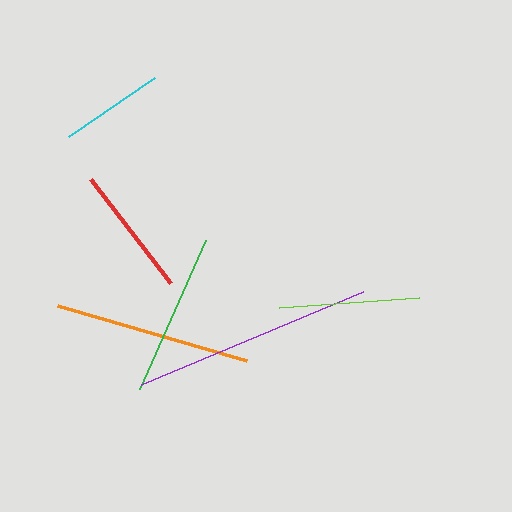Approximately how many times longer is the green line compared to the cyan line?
The green line is approximately 1.6 times the length of the cyan line.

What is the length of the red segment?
The red segment is approximately 132 pixels long.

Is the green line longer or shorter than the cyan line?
The green line is longer than the cyan line.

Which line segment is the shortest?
The cyan line is the shortest at approximately 104 pixels.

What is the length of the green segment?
The green segment is approximately 162 pixels long.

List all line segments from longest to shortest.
From longest to shortest: purple, orange, green, lime, red, cyan.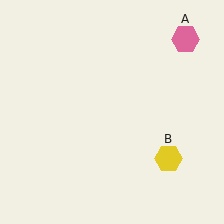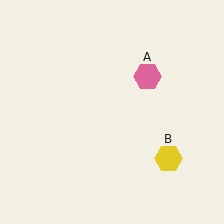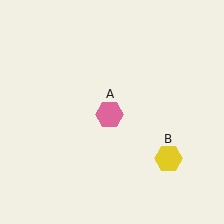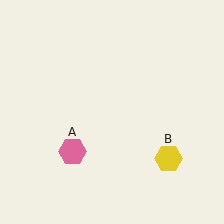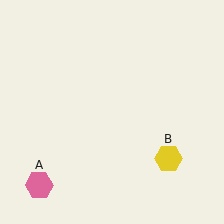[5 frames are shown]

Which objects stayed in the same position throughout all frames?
Yellow hexagon (object B) remained stationary.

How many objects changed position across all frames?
1 object changed position: pink hexagon (object A).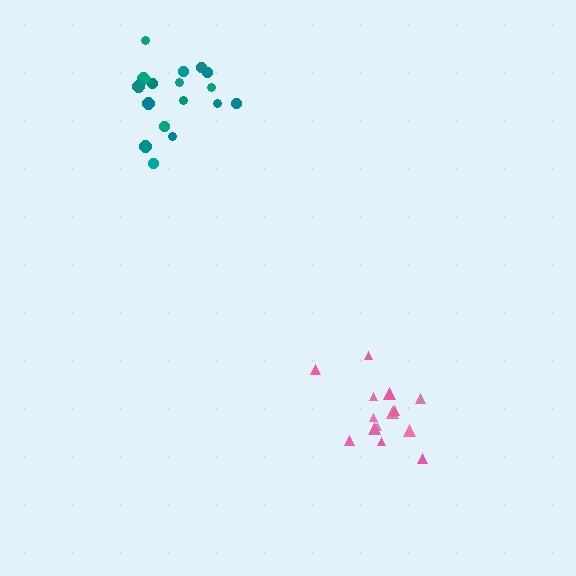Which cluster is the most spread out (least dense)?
Pink.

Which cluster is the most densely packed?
Teal.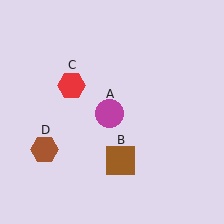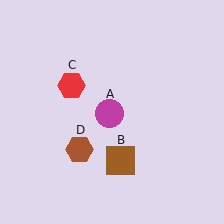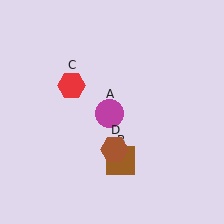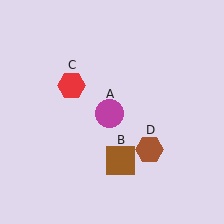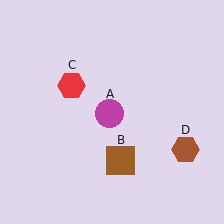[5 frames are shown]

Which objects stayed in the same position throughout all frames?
Magenta circle (object A) and brown square (object B) and red hexagon (object C) remained stationary.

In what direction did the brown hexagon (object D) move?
The brown hexagon (object D) moved right.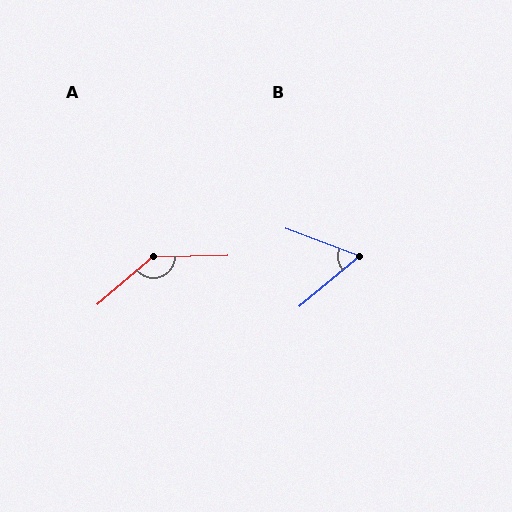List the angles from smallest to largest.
B (60°), A (141°).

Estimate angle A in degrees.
Approximately 141 degrees.